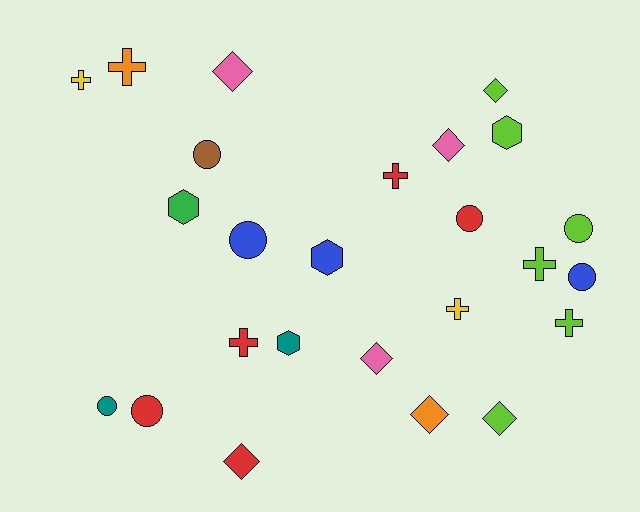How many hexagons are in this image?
There are 4 hexagons.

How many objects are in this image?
There are 25 objects.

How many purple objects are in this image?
There are no purple objects.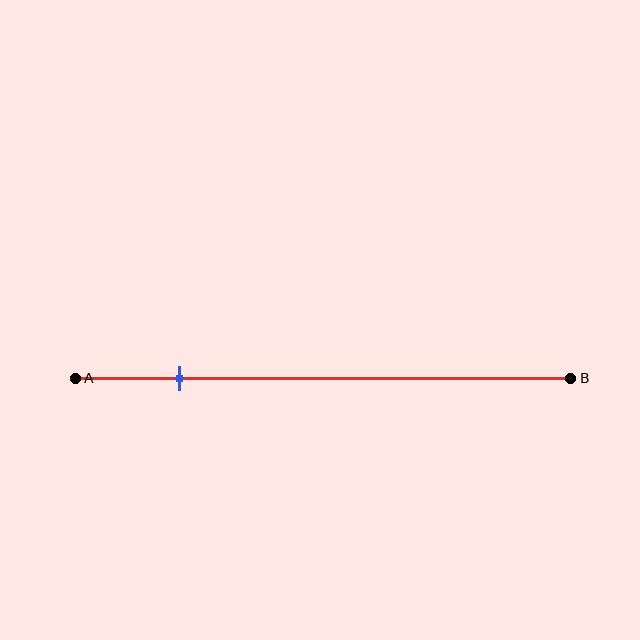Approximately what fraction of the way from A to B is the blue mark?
The blue mark is approximately 20% of the way from A to B.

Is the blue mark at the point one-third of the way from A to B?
No, the mark is at about 20% from A, not at the 33% one-third point.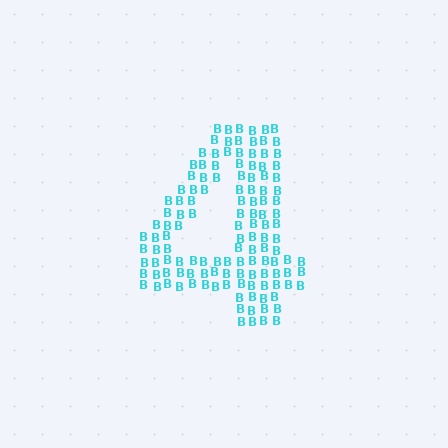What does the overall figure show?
The overall figure shows the digit 4.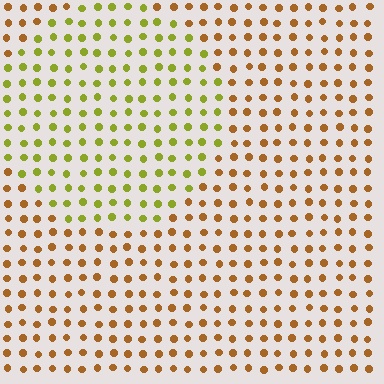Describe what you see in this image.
The image is filled with small brown elements in a uniform arrangement. A circle-shaped region is visible where the elements are tinted to a slightly different hue, forming a subtle color boundary.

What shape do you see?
I see a circle.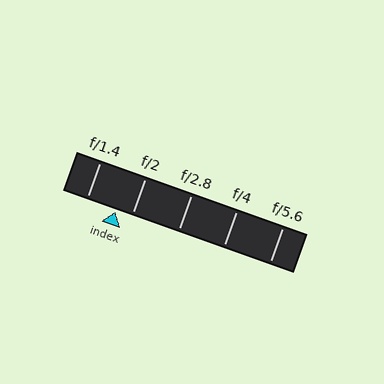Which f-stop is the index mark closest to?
The index mark is closest to f/2.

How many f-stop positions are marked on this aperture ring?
There are 5 f-stop positions marked.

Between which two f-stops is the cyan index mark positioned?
The index mark is between f/1.4 and f/2.